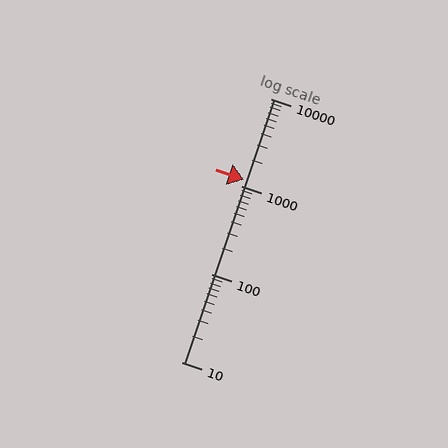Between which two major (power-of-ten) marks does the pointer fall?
The pointer is between 1000 and 10000.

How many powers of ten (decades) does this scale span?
The scale spans 3 decades, from 10 to 10000.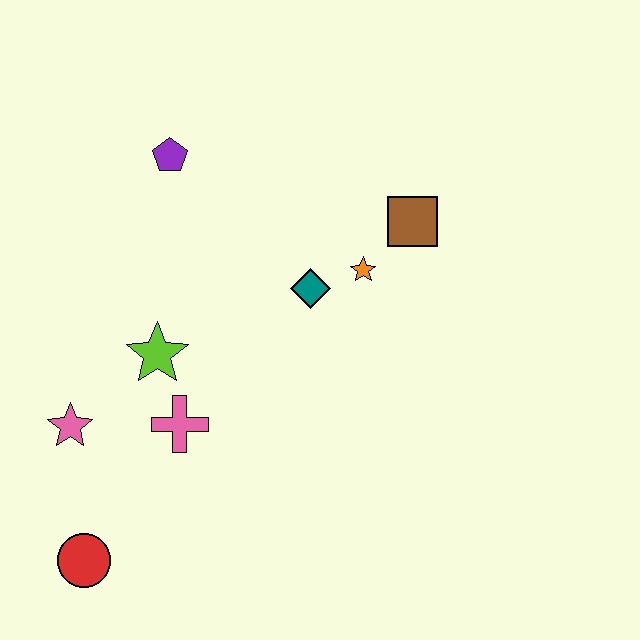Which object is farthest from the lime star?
The brown square is farthest from the lime star.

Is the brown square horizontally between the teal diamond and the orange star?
No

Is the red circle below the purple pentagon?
Yes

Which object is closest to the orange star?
The teal diamond is closest to the orange star.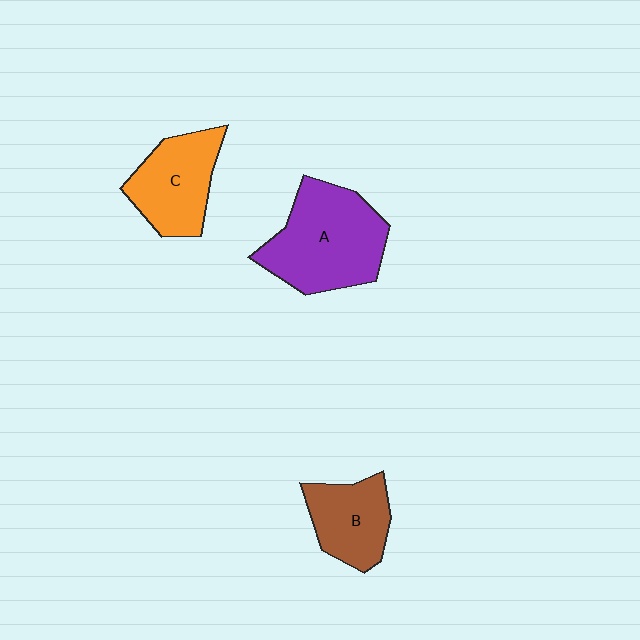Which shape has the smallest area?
Shape B (brown).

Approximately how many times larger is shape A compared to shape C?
Approximately 1.4 times.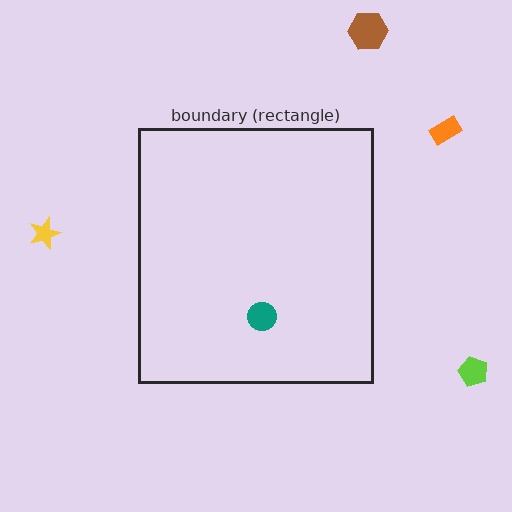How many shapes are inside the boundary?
1 inside, 4 outside.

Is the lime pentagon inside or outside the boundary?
Outside.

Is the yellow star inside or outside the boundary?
Outside.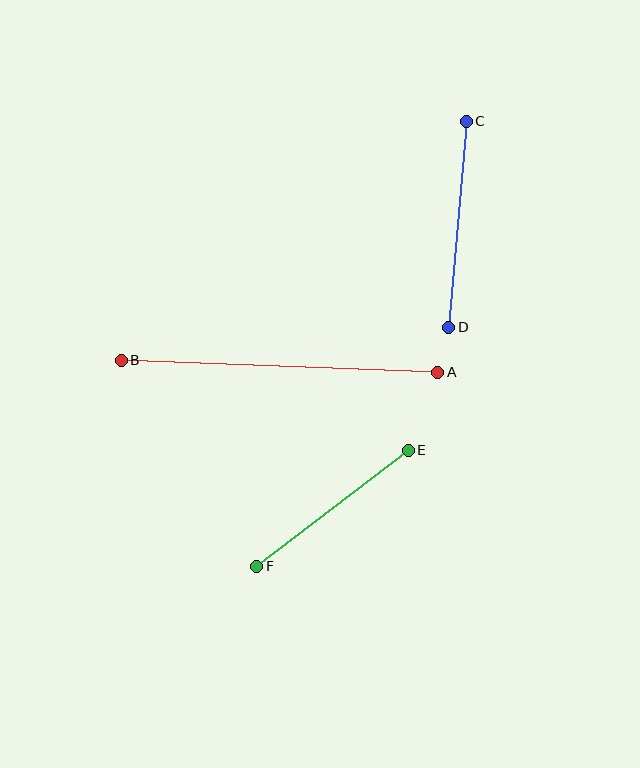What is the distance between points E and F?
The distance is approximately 191 pixels.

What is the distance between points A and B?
The distance is approximately 317 pixels.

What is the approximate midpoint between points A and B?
The midpoint is at approximately (279, 366) pixels.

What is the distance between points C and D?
The distance is approximately 207 pixels.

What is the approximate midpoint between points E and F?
The midpoint is at approximately (333, 508) pixels.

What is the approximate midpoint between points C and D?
The midpoint is at approximately (458, 224) pixels.